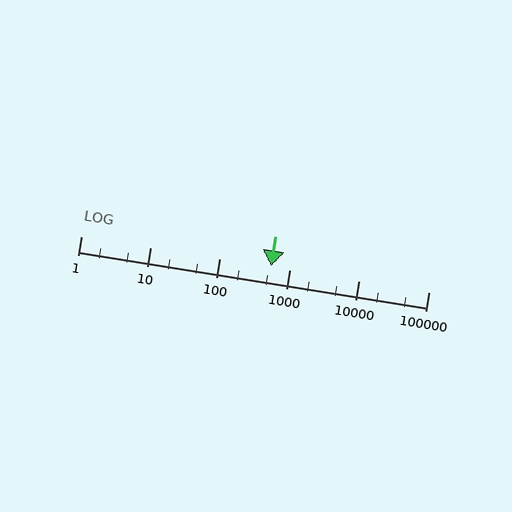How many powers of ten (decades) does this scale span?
The scale spans 5 decades, from 1 to 100000.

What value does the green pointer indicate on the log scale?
The pointer indicates approximately 540.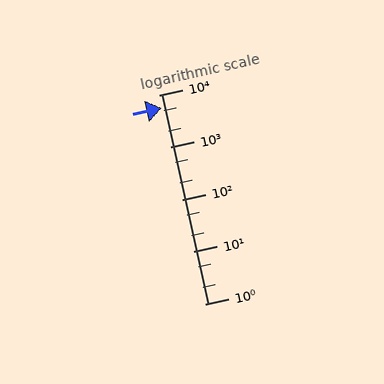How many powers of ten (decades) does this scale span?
The scale spans 4 decades, from 1 to 10000.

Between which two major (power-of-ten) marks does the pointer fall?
The pointer is between 1000 and 10000.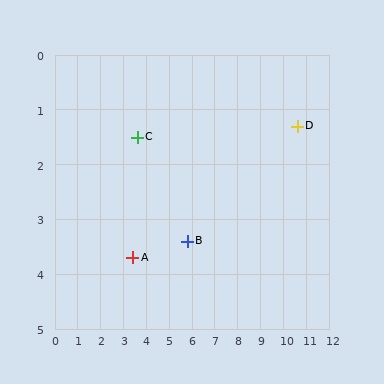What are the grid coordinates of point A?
Point A is at approximately (3.4, 3.7).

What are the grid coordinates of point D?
Point D is at approximately (10.6, 1.3).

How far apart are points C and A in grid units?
Points C and A are about 2.2 grid units apart.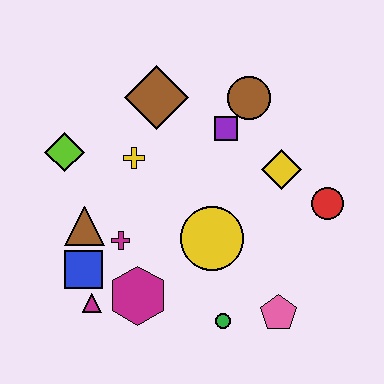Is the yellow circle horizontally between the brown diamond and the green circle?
Yes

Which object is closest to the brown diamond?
The yellow cross is closest to the brown diamond.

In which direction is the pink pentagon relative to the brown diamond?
The pink pentagon is below the brown diamond.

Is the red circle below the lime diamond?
Yes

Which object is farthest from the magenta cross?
The red circle is farthest from the magenta cross.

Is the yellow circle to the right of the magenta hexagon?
Yes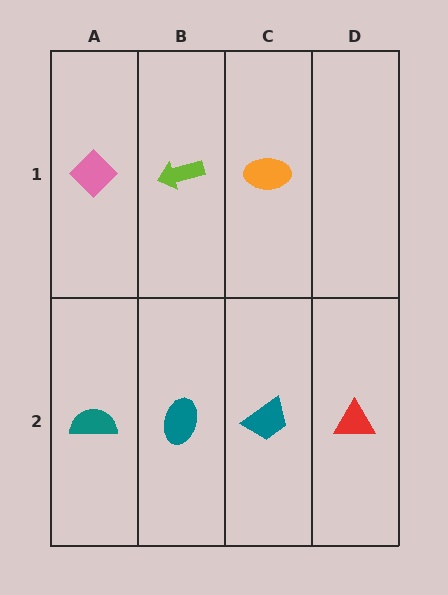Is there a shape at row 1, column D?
No, that cell is empty.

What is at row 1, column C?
An orange ellipse.